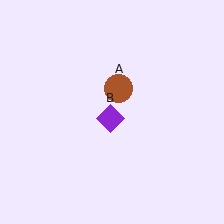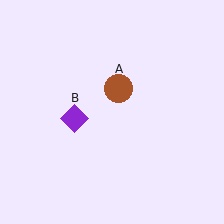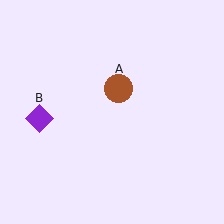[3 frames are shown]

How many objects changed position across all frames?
1 object changed position: purple diamond (object B).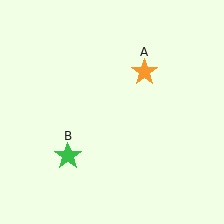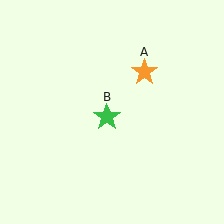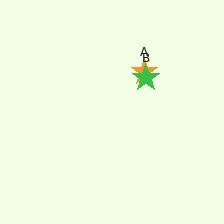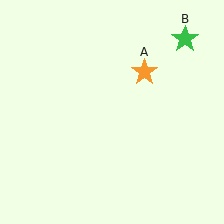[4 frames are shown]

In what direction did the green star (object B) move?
The green star (object B) moved up and to the right.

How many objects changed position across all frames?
1 object changed position: green star (object B).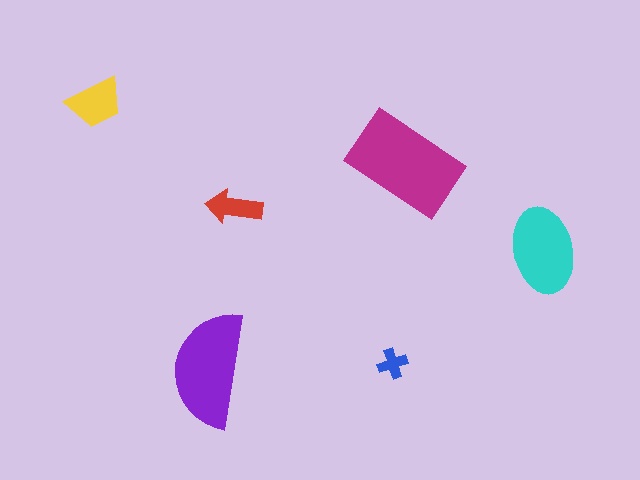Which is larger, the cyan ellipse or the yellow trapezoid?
The cyan ellipse.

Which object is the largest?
The magenta rectangle.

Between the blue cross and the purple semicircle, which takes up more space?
The purple semicircle.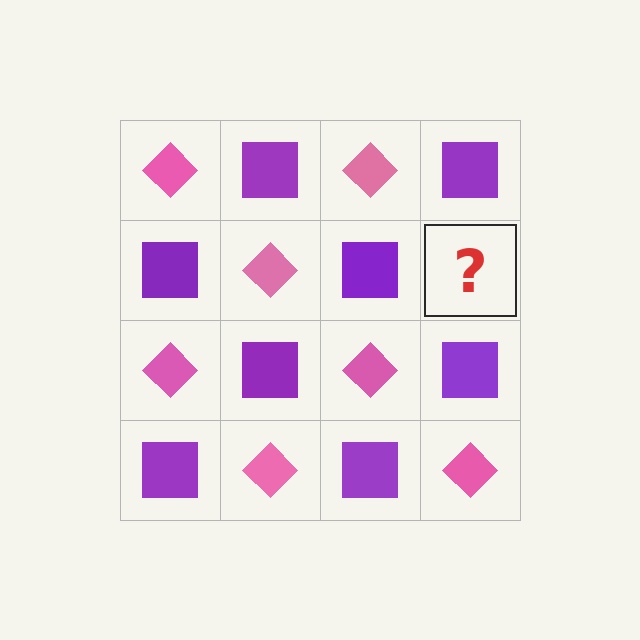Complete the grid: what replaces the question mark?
The question mark should be replaced with a pink diamond.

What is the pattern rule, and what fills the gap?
The rule is that it alternates pink diamond and purple square in a checkerboard pattern. The gap should be filled with a pink diamond.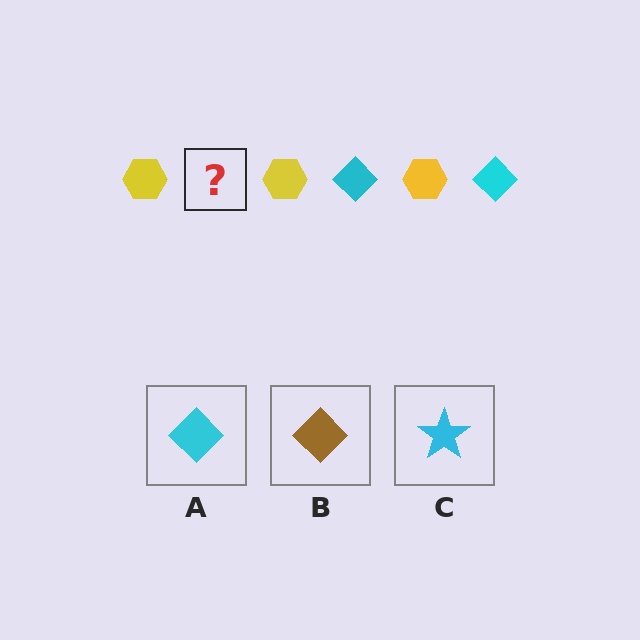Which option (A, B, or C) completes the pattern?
A.